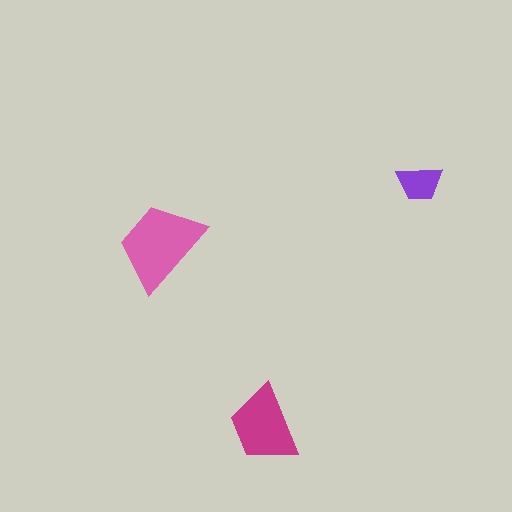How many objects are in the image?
There are 3 objects in the image.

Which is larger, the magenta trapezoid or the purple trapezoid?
The magenta one.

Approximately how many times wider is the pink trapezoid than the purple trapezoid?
About 2 times wider.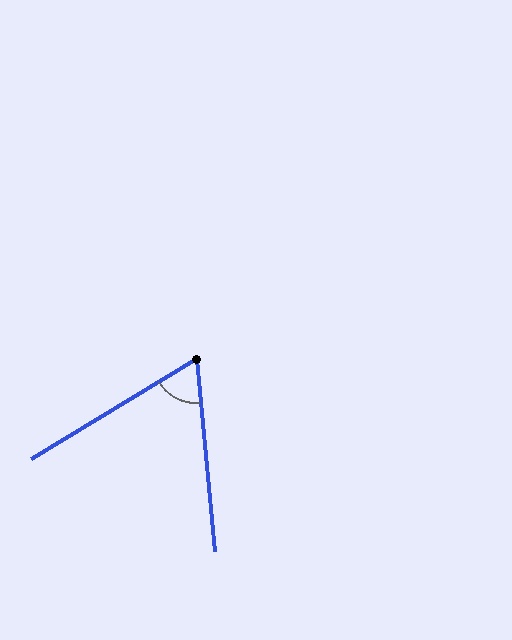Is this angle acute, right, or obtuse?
It is acute.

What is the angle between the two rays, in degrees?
Approximately 64 degrees.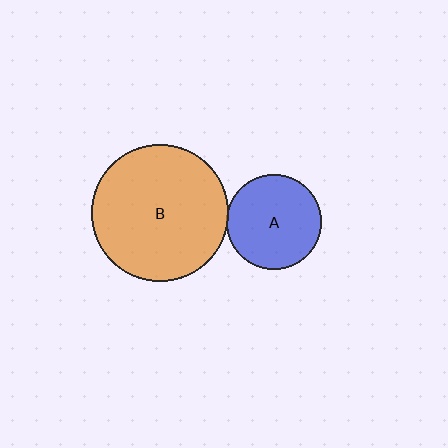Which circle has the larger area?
Circle B (orange).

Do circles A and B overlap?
Yes.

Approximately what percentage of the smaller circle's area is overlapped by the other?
Approximately 5%.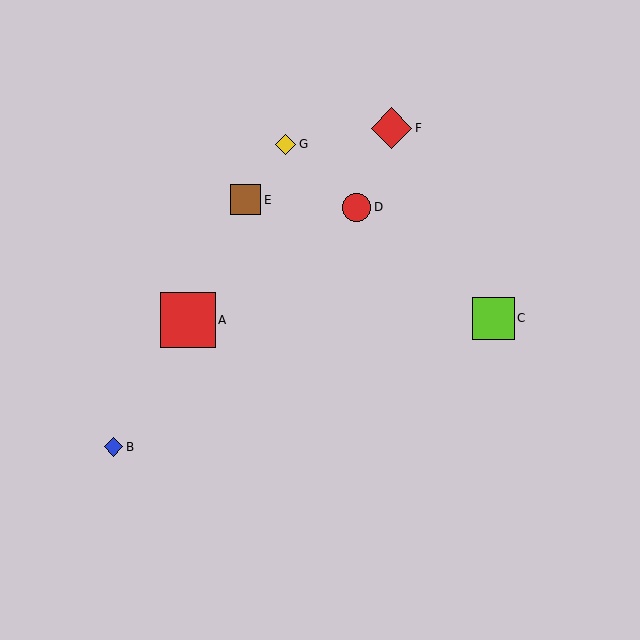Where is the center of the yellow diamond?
The center of the yellow diamond is at (286, 144).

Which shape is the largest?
The red square (labeled A) is the largest.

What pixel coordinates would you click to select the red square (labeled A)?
Click at (188, 320) to select the red square A.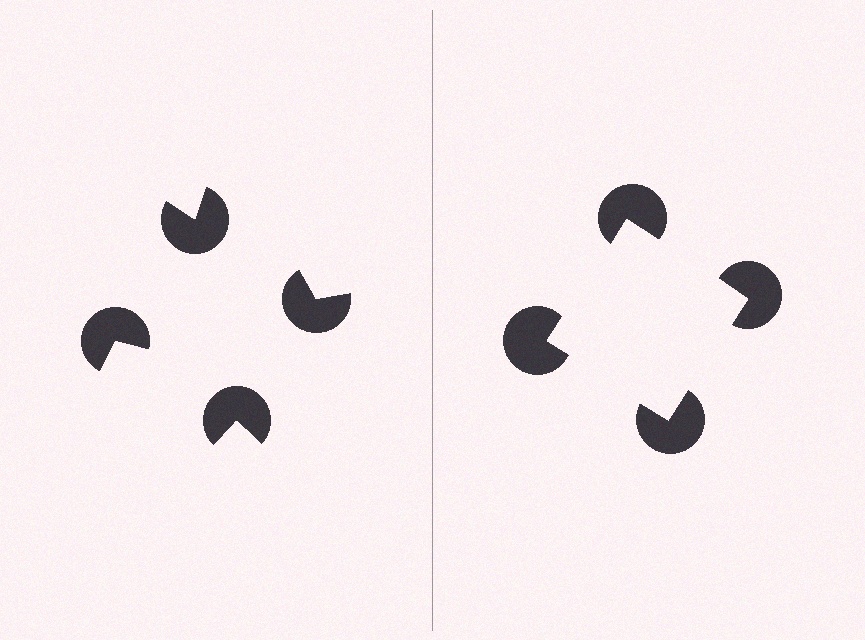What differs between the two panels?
The pac-man discs are positioned identically on both sides; only the wedge orientations differ. On the right they align to a square; on the left they are misaligned.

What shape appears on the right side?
An illusory square.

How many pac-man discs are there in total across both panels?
8 — 4 on each side.